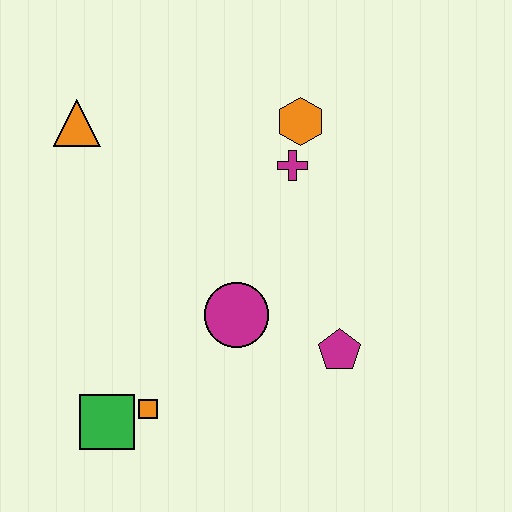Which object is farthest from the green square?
The orange hexagon is farthest from the green square.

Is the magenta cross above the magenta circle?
Yes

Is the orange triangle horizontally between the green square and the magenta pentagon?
No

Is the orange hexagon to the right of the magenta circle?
Yes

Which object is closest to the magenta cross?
The orange hexagon is closest to the magenta cross.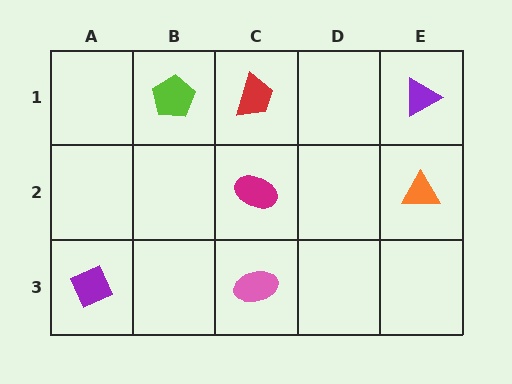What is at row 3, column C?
A pink ellipse.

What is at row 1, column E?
A purple triangle.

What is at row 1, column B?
A lime pentagon.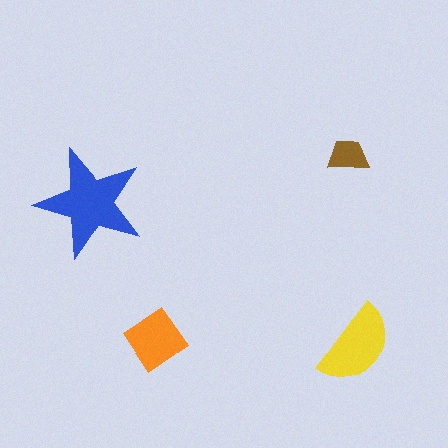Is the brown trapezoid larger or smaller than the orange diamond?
Smaller.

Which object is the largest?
The blue star.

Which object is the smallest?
The brown trapezoid.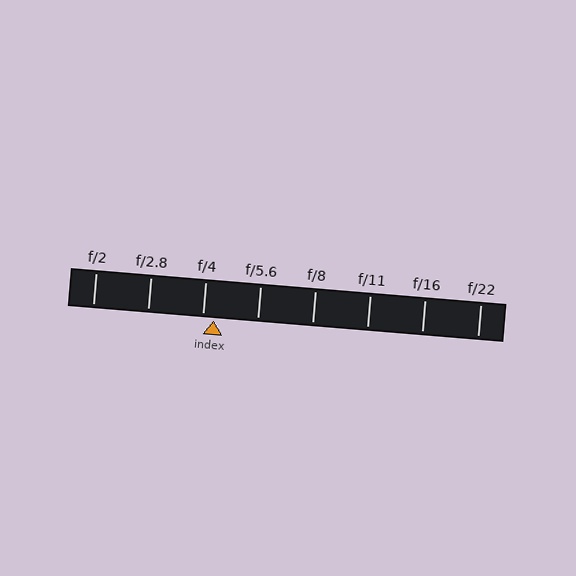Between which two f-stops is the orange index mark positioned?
The index mark is between f/4 and f/5.6.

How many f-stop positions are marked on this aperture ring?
There are 8 f-stop positions marked.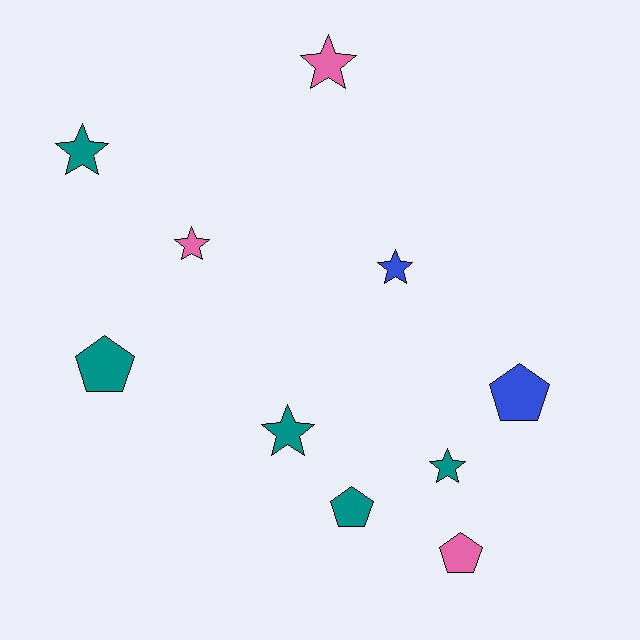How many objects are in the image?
There are 10 objects.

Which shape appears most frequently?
Star, with 6 objects.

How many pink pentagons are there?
There is 1 pink pentagon.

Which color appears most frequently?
Teal, with 5 objects.